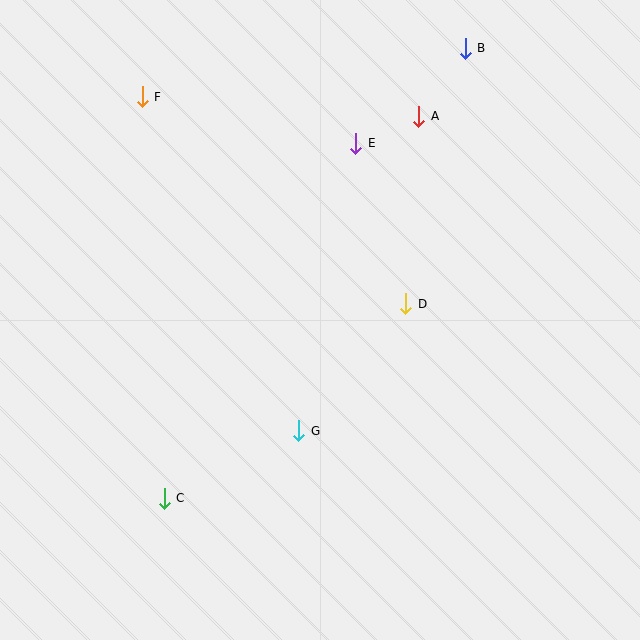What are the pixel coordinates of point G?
Point G is at (299, 431).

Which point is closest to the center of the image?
Point D at (406, 304) is closest to the center.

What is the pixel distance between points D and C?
The distance between D and C is 310 pixels.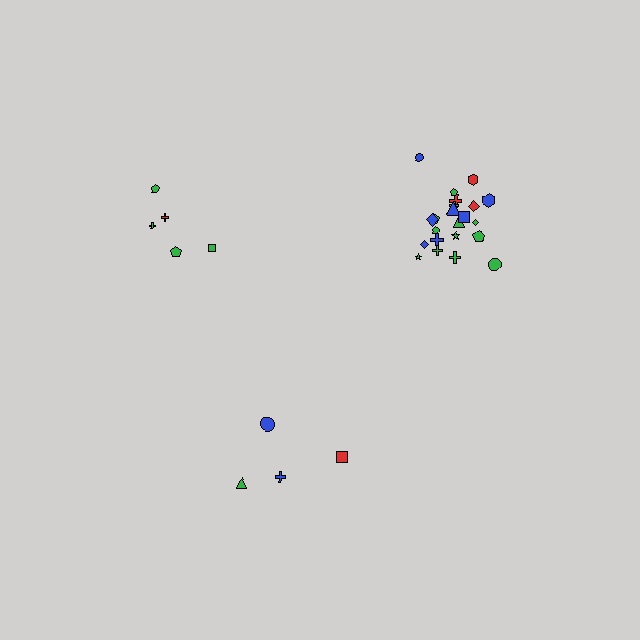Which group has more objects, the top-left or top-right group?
The top-right group.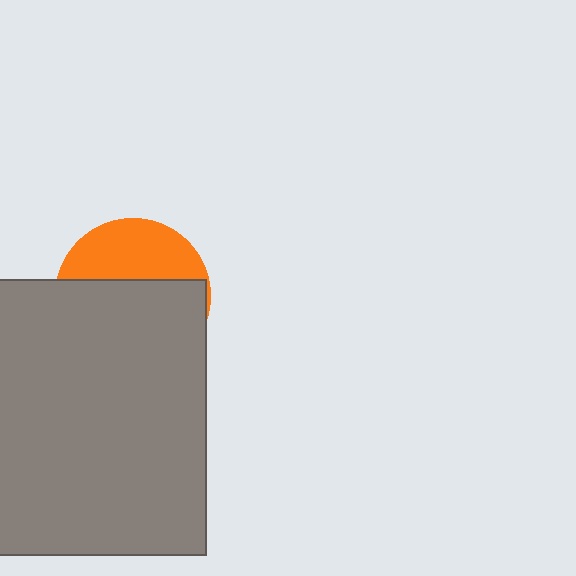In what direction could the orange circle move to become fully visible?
The orange circle could move up. That would shift it out from behind the gray rectangle entirely.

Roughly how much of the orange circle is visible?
A small part of it is visible (roughly 37%).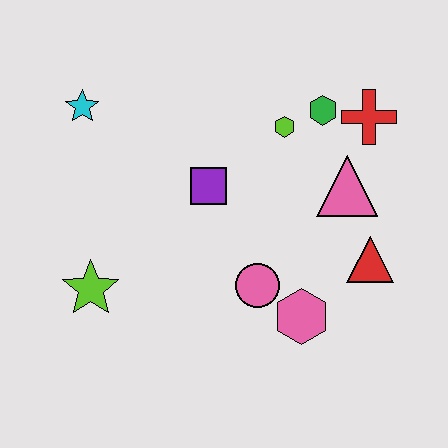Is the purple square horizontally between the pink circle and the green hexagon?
No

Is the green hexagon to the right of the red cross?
No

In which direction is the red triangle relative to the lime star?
The red triangle is to the right of the lime star.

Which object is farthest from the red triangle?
The cyan star is farthest from the red triangle.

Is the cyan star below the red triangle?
No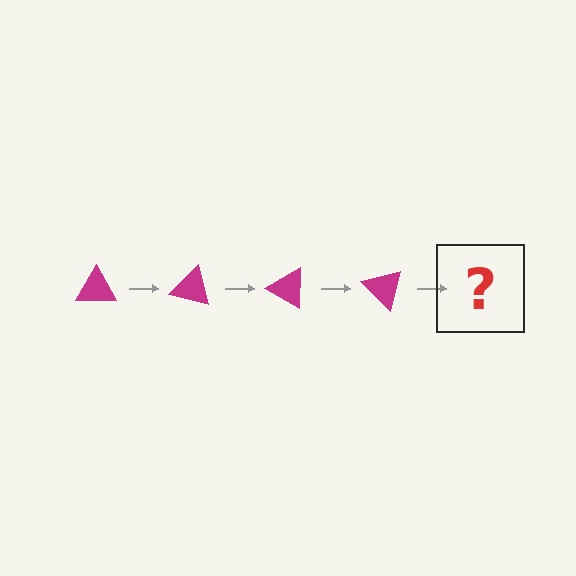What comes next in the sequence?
The next element should be a magenta triangle rotated 60 degrees.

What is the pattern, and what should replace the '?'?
The pattern is that the triangle rotates 15 degrees each step. The '?' should be a magenta triangle rotated 60 degrees.